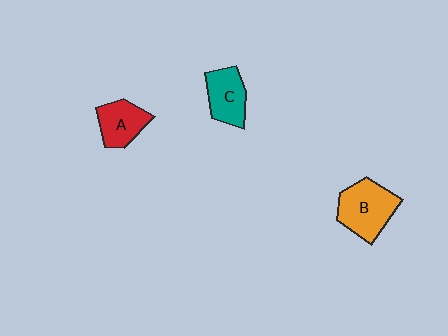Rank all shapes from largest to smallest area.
From largest to smallest: B (orange), C (teal), A (red).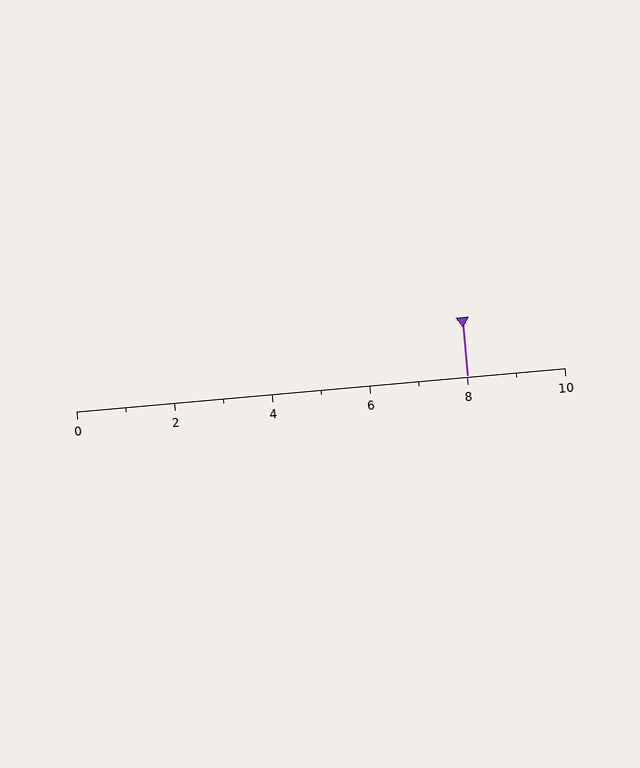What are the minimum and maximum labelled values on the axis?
The axis runs from 0 to 10.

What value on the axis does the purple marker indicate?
The marker indicates approximately 8.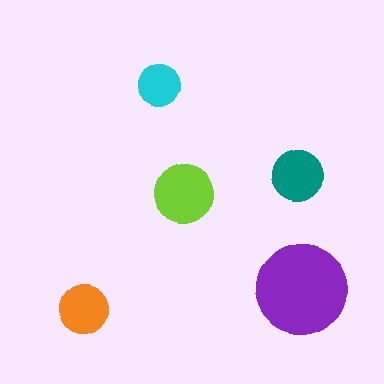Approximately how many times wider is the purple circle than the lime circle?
About 1.5 times wider.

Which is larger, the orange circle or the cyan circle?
The orange one.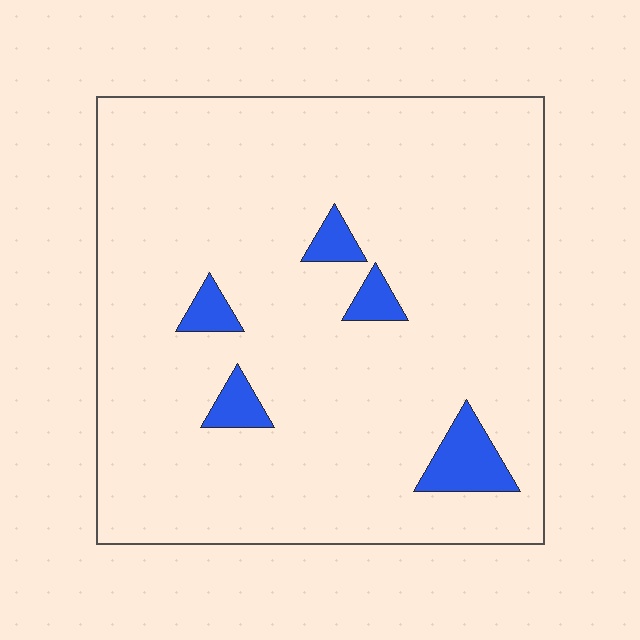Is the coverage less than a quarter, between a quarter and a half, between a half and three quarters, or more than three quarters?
Less than a quarter.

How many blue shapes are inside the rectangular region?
5.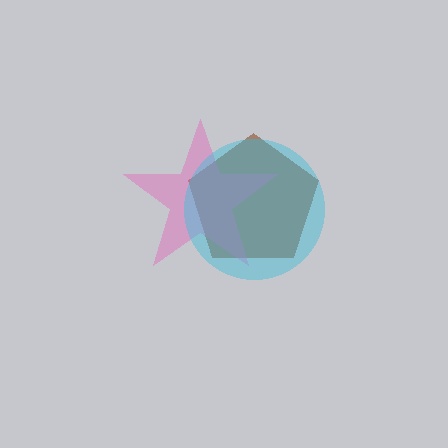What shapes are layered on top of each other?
The layered shapes are: a brown pentagon, a pink star, a cyan circle.